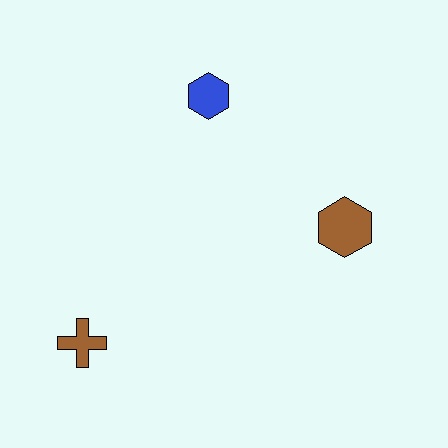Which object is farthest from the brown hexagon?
The brown cross is farthest from the brown hexagon.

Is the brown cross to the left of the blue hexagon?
Yes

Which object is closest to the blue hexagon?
The brown hexagon is closest to the blue hexagon.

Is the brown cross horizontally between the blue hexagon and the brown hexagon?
No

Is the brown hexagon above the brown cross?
Yes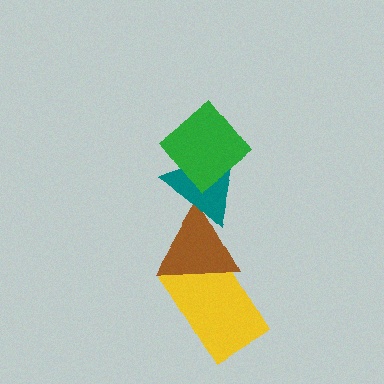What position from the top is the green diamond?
The green diamond is 1st from the top.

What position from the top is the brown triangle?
The brown triangle is 3rd from the top.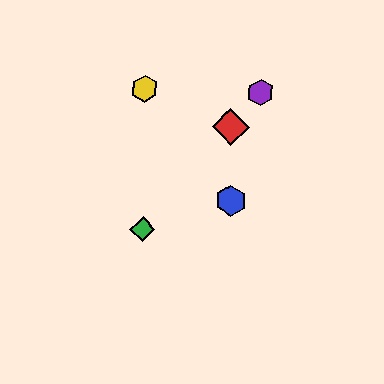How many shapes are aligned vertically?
2 shapes (the green diamond, the yellow hexagon) are aligned vertically.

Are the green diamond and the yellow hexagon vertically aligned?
Yes, both are at x≈143.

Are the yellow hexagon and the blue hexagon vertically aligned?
No, the yellow hexagon is at x≈145 and the blue hexagon is at x≈231.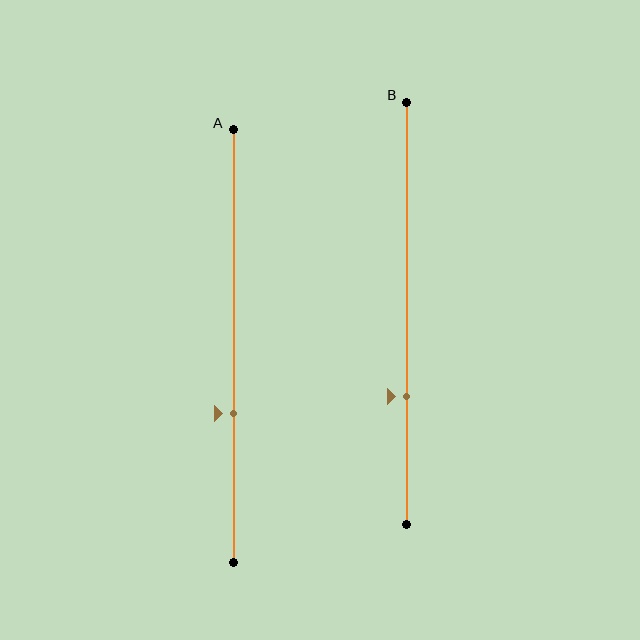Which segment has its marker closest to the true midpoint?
Segment A has its marker closest to the true midpoint.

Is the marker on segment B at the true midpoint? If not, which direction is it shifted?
No, the marker on segment B is shifted downward by about 20% of the segment length.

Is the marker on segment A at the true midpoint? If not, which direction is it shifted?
No, the marker on segment A is shifted downward by about 16% of the segment length.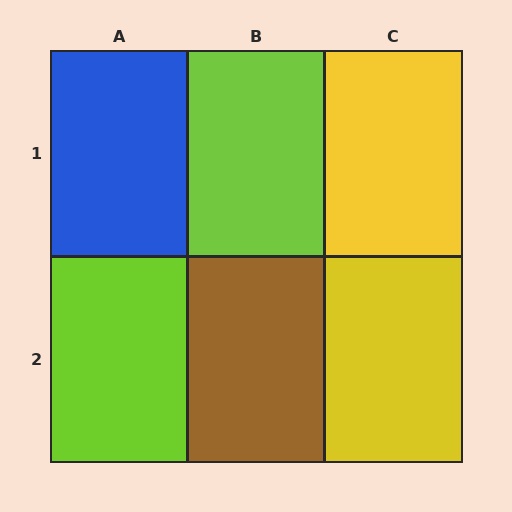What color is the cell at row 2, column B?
Brown.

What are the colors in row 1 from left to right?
Blue, lime, yellow.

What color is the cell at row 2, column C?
Yellow.